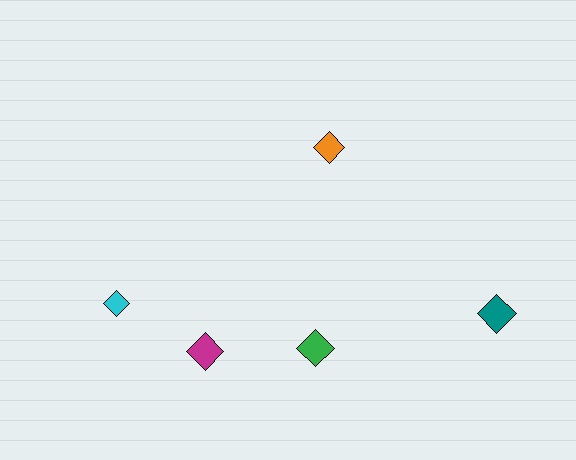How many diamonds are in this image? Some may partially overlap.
There are 5 diamonds.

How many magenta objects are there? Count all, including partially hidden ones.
There is 1 magenta object.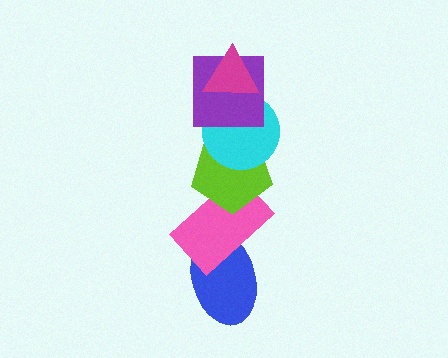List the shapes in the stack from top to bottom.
From top to bottom: the magenta triangle, the purple square, the cyan circle, the lime pentagon, the pink rectangle, the blue ellipse.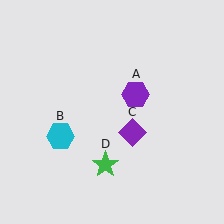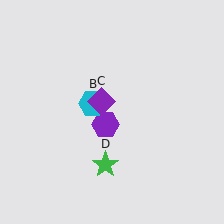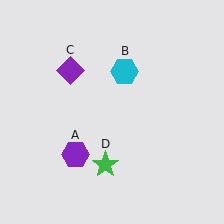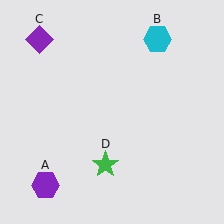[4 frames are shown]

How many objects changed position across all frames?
3 objects changed position: purple hexagon (object A), cyan hexagon (object B), purple diamond (object C).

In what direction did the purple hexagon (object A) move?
The purple hexagon (object A) moved down and to the left.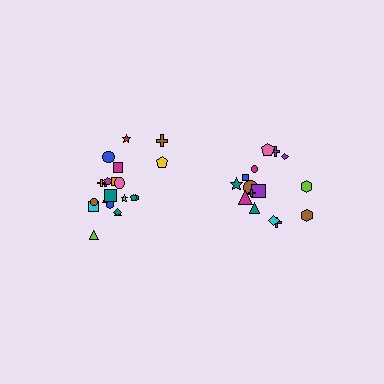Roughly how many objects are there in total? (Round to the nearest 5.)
Roughly 35 objects in total.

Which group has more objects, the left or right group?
The left group.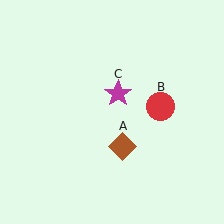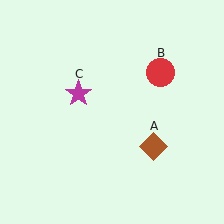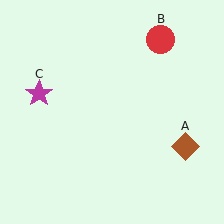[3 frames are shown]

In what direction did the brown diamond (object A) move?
The brown diamond (object A) moved right.